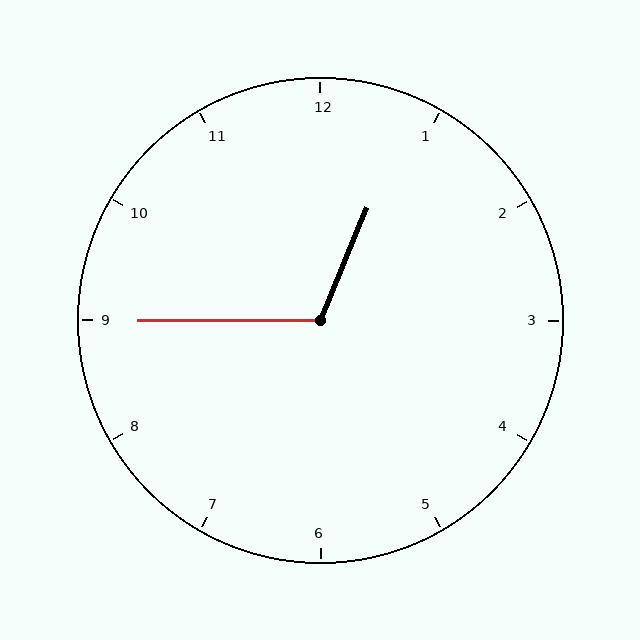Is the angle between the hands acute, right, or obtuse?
It is obtuse.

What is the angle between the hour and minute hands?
Approximately 112 degrees.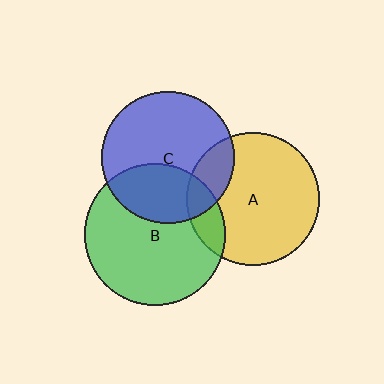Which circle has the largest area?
Circle B (green).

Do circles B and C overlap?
Yes.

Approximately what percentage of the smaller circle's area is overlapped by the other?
Approximately 35%.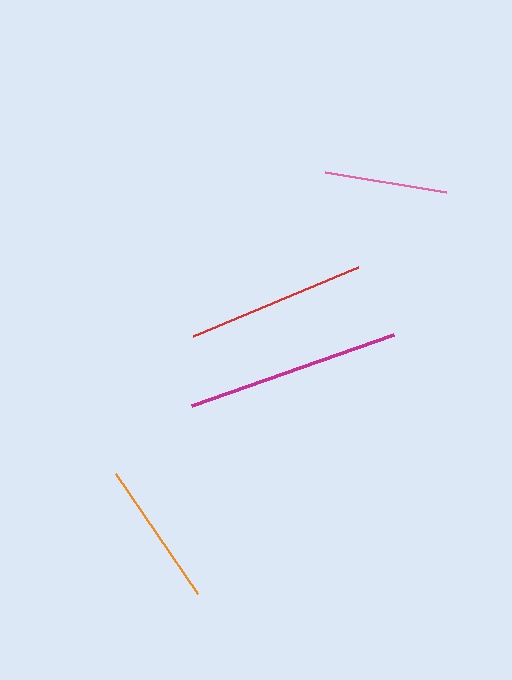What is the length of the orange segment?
The orange segment is approximately 145 pixels long.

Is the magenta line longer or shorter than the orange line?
The magenta line is longer than the orange line.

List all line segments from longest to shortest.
From longest to shortest: magenta, red, orange, pink.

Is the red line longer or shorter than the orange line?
The red line is longer than the orange line.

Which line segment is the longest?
The magenta line is the longest at approximately 214 pixels.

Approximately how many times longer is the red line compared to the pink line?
The red line is approximately 1.5 times the length of the pink line.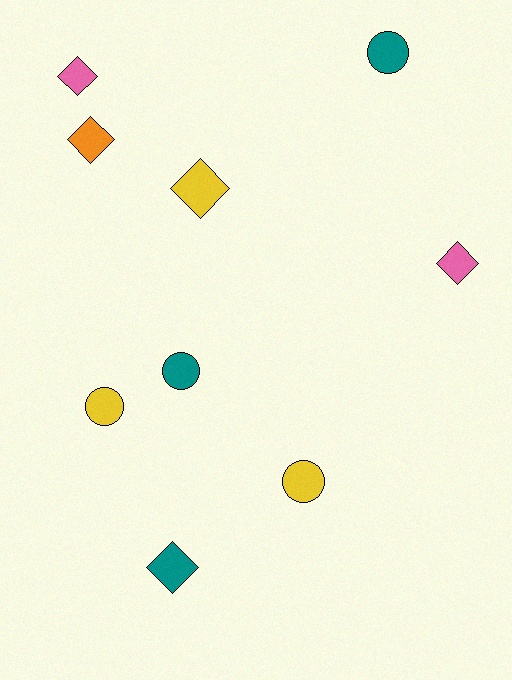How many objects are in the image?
There are 9 objects.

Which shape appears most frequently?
Diamond, with 5 objects.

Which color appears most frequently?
Teal, with 3 objects.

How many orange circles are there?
There are no orange circles.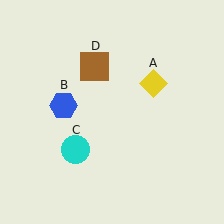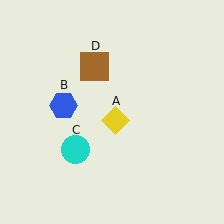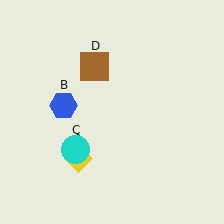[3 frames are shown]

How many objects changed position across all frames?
1 object changed position: yellow diamond (object A).